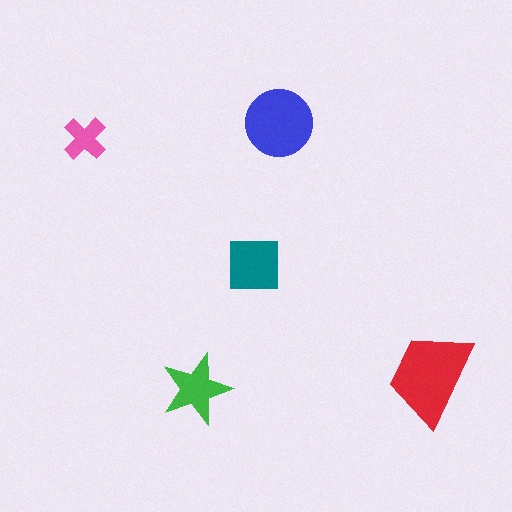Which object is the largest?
The red trapezoid.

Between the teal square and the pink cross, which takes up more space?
The teal square.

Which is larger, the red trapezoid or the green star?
The red trapezoid.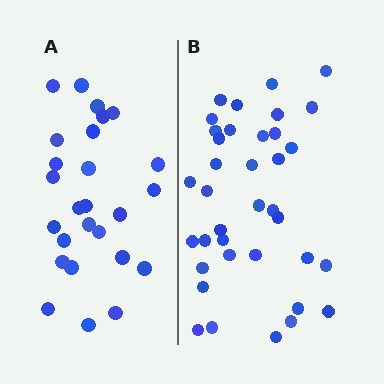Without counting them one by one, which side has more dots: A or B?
Region B (the right region) has more dots.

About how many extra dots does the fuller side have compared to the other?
Region B has roughly 12 or so more dots than region A.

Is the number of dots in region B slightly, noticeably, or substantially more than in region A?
Region B has noticeably more, but not dramatically so. The ratio is roughly 1.4 to 1.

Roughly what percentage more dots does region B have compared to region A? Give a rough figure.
About 40% more.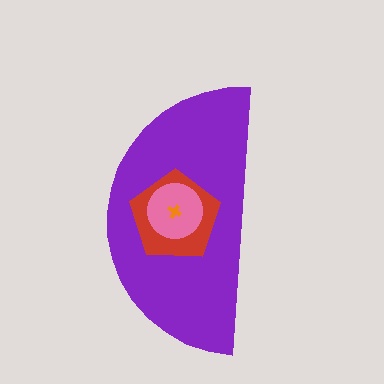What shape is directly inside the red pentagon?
The pink circle.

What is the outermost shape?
The purple semicircle.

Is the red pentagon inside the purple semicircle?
Yes.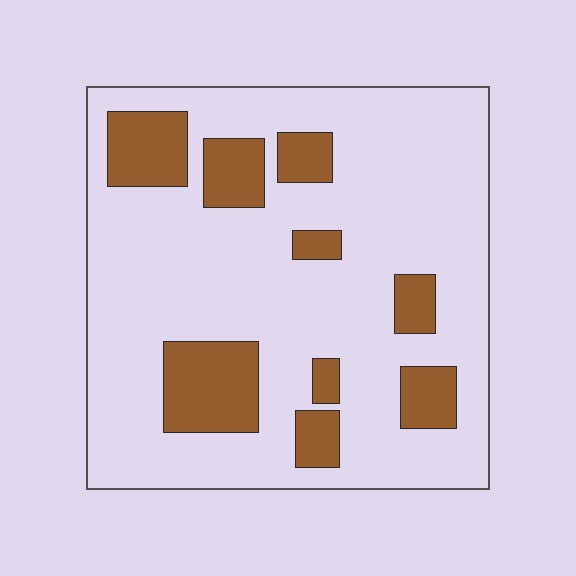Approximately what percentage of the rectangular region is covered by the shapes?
Approximately 20%.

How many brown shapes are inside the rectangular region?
9.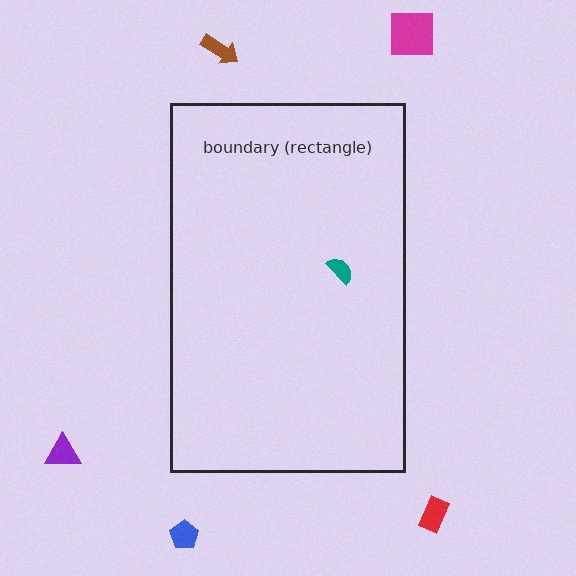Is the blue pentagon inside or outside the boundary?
Outside.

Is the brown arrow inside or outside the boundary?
Outside.